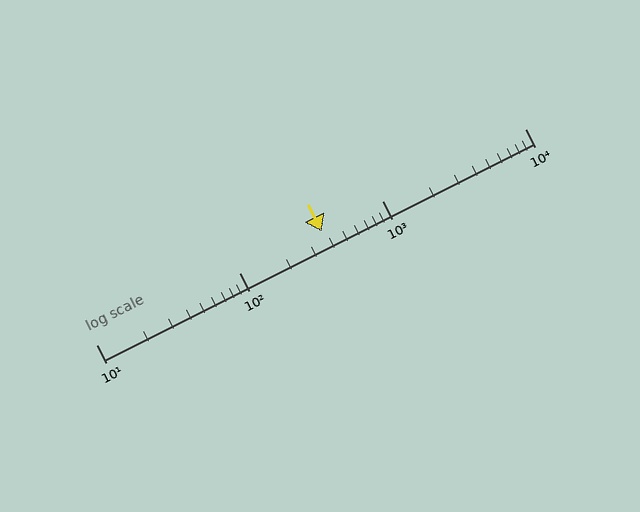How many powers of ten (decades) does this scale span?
The scale spans 3 decades, from 10 to 10000.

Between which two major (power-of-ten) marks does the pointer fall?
The pointer is between 100 and 1000.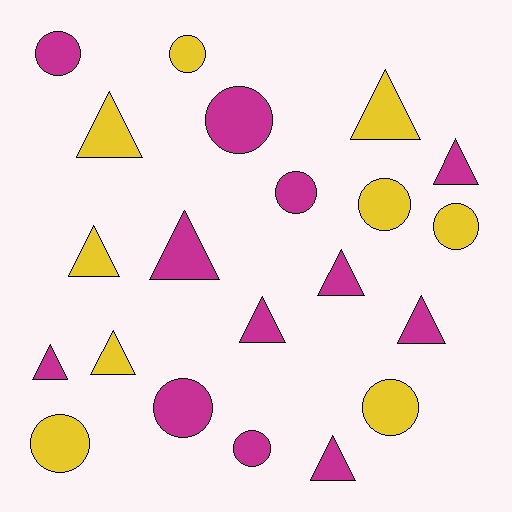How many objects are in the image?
There are 21 objects.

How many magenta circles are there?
There are 5 magenta circles.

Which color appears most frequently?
Magenta, with 12 objects.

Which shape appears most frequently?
Triangle, with 11 objects.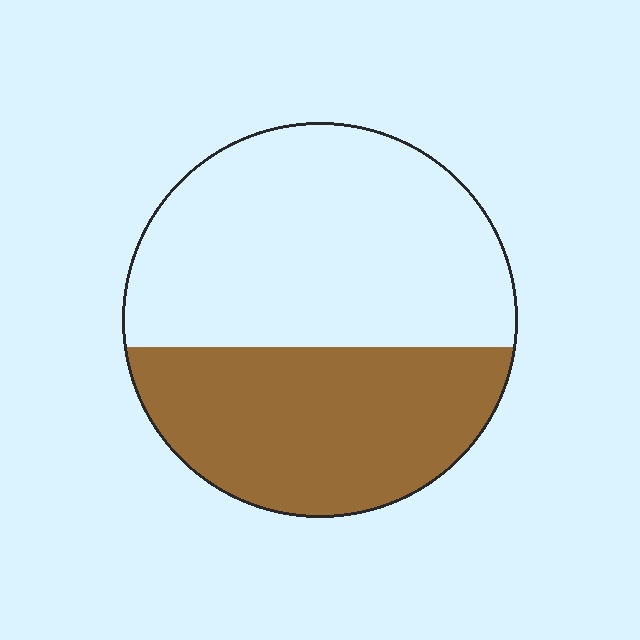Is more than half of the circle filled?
No.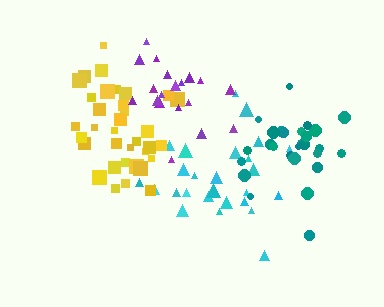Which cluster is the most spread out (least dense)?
Cyan.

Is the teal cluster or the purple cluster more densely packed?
Teal.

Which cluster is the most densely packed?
Teal.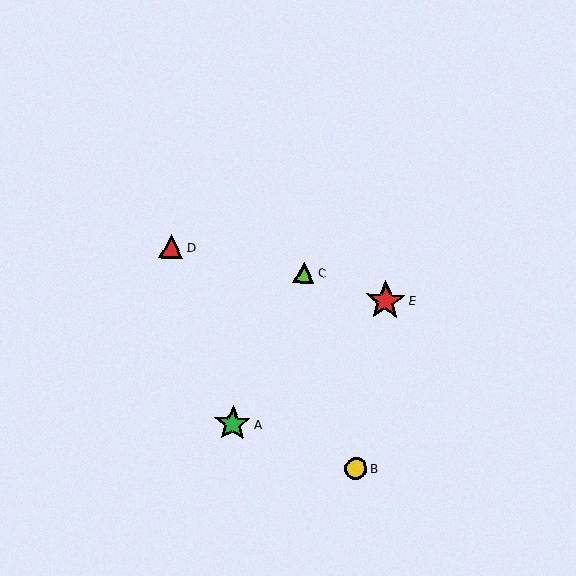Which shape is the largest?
The red star (labeled E) is the largest.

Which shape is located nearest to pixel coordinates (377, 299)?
The red star (labeled E) at (385, 301) is nearest to that location.